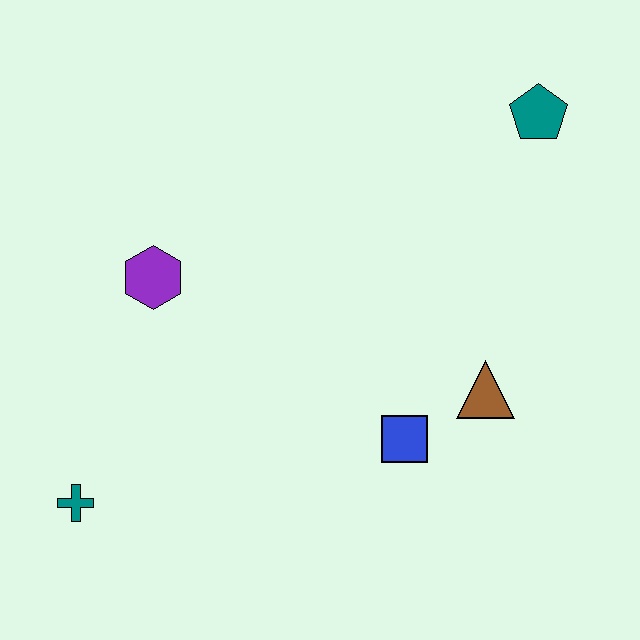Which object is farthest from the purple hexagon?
The teal pentagon is farthest from the purple hexagon.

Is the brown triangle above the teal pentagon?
No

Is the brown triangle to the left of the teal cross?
No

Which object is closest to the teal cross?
The purple hexagon is closest to the teal cross.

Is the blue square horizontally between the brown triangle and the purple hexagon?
Yes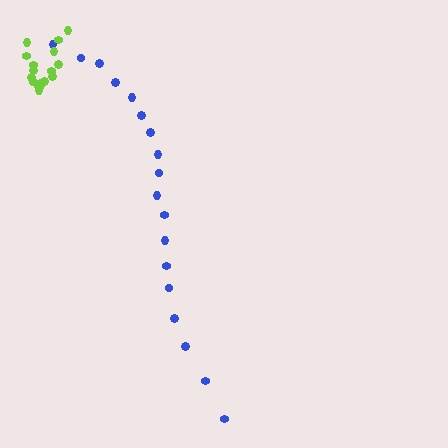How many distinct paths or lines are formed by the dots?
There are 2 distinct paths.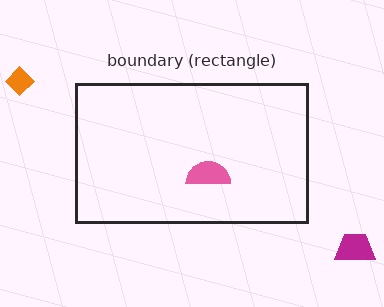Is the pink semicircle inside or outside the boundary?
Inside.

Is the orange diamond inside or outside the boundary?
Outside.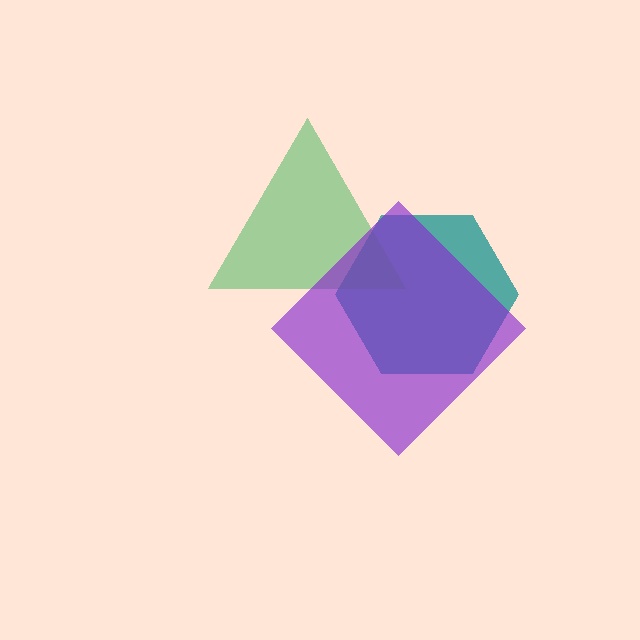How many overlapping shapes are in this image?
There are 3 overlapping shapes in the image.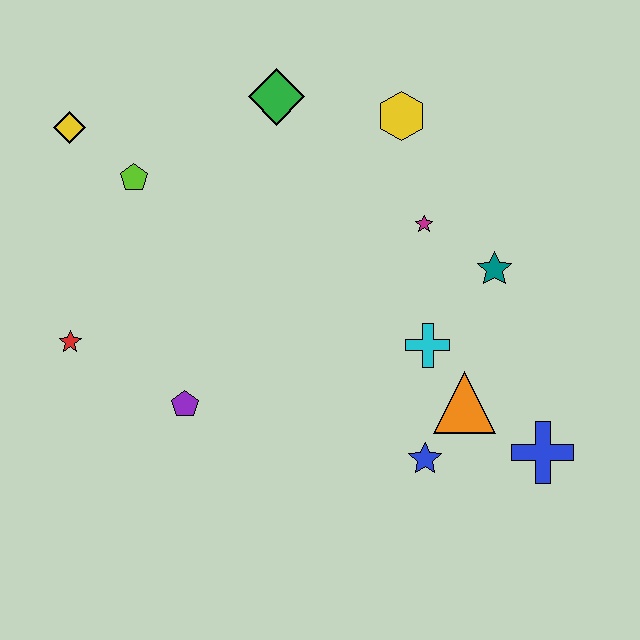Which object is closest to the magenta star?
The teal star is closest to the magenta star.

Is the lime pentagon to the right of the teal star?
No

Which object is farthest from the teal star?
The yellow diamond is farthest from the teal star.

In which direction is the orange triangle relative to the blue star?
The orange triangle is above the blue star.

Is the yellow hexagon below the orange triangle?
No